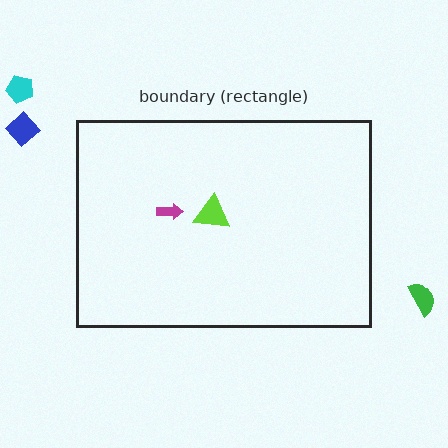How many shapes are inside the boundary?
2 inside, 3 outside.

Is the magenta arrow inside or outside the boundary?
Inside.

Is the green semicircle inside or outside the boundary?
Outside.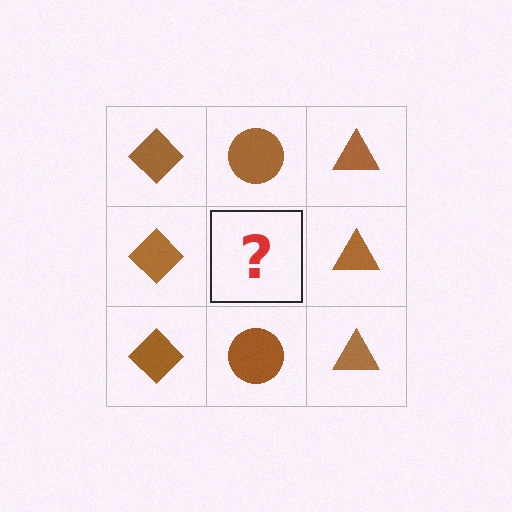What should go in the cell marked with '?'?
The missing cell should contain a brown circle.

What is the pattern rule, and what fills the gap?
The rule is that each column has a consistent shape. The gap should be filled with a brown circle.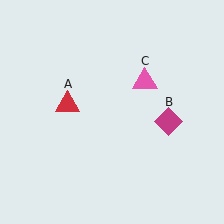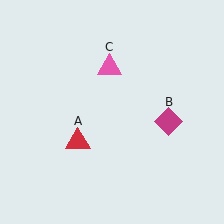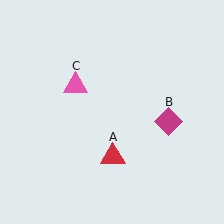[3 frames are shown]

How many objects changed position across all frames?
2 objects changed position: red triangle (object A), pink triangle (object C).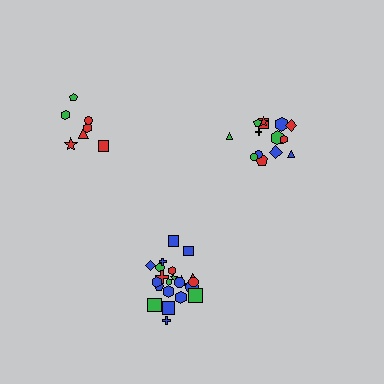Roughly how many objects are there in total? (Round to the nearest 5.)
Roughly 45 objects in total.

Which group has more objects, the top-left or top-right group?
The top-right group.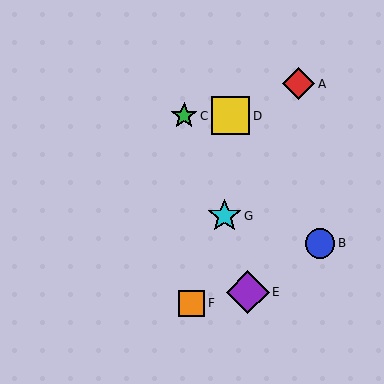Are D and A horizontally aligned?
No, D is at y≈116 and A is at y≈84.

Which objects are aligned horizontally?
Objects C, D are aligned horizontally.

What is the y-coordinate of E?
Object E is at y≈292.